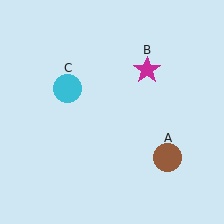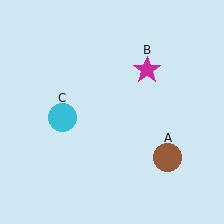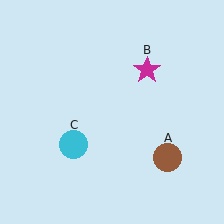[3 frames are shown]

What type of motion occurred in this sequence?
The cyan circle (object C) rotated counterclockwise around the center of the scene.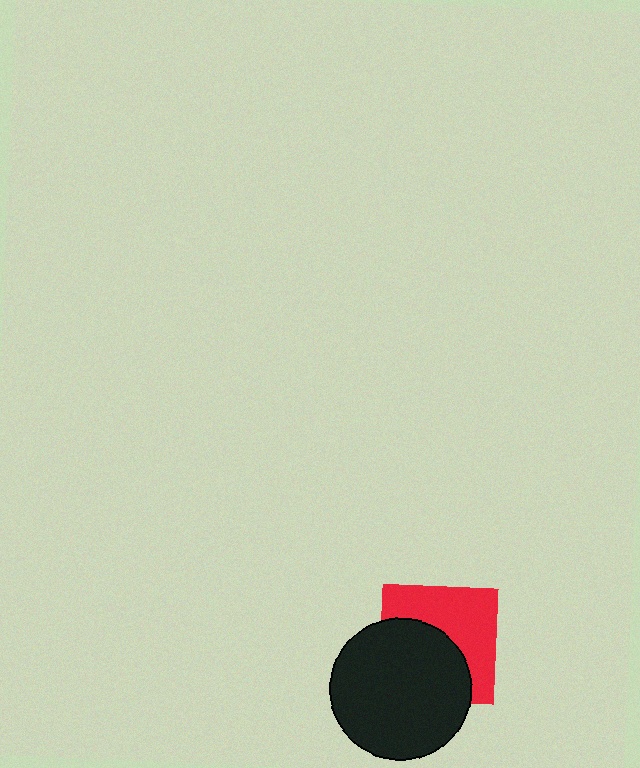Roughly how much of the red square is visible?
About half of it is visible (roughly 50%).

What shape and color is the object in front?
The object in front is a black circle.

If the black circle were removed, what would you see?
You would see the complete red square.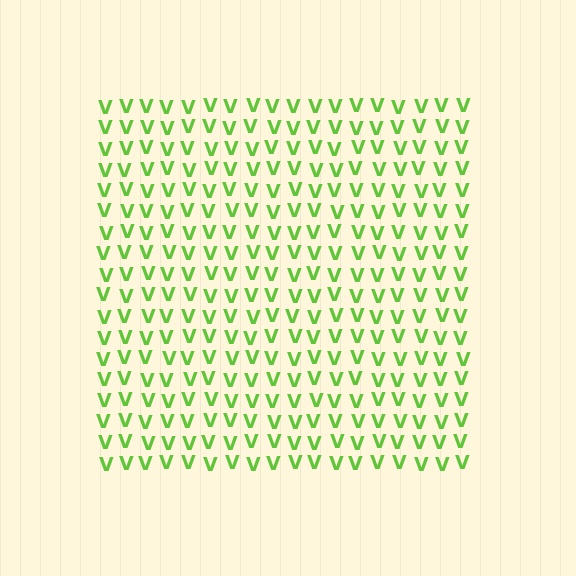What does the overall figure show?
The overall figure shows a square.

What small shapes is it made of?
It is made of small letter V's.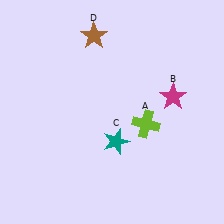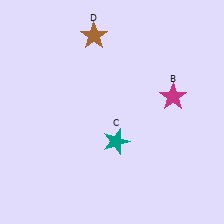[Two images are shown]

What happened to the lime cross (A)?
The lime cross (A) was removed in Image 2. It was in the bottom-right area of Image 1.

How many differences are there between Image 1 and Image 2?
There is 1 difference between the two images.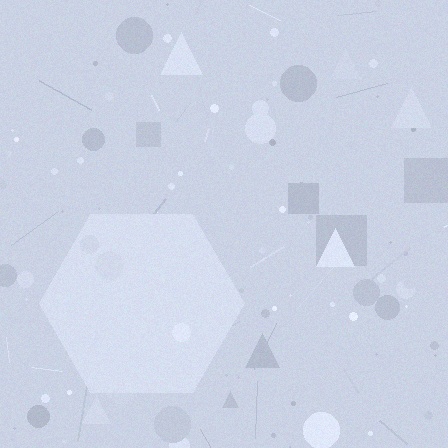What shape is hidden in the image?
A hexagon is hidden in the image.